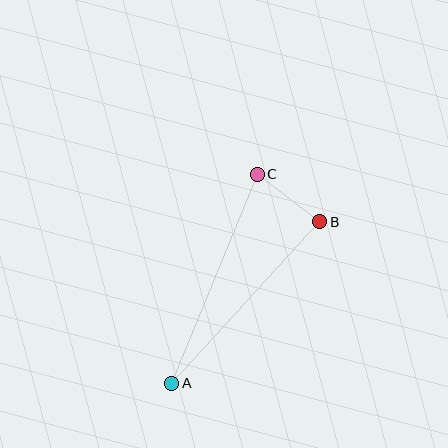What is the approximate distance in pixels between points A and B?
The distance between A and B is approximately 219 pixels.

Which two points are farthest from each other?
Points A and C are farthest from each other.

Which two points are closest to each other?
Points B and C are closest to each other.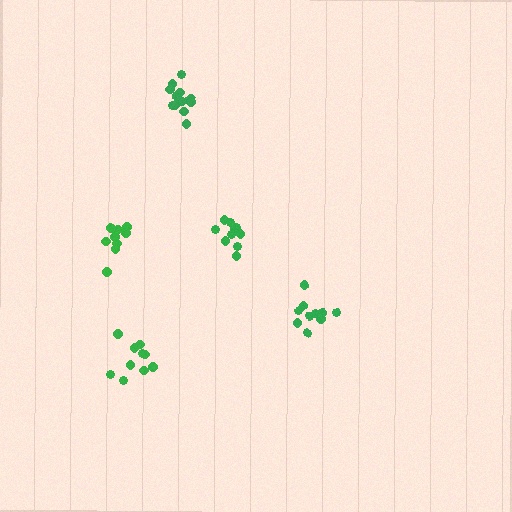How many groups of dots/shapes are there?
There are 5 groups.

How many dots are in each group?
Group 1: 13 dots, Group 2: 10 dots, Group 3: 10 dots, Group 4: 10 dots, Group 5: 10 dots (53 total).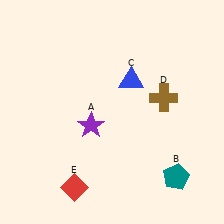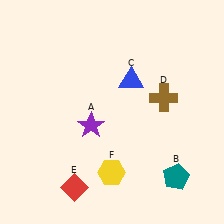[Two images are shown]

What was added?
A yellow hexagon (F) was added in Image 2.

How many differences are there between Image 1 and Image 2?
There is 1 difference between the two images.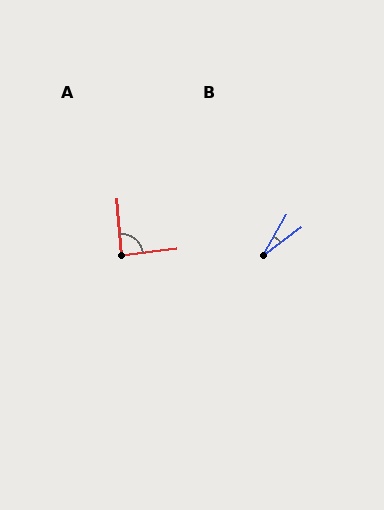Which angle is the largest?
A, at approximately 87 degrees.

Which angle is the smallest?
B, at approximately 23 degrees.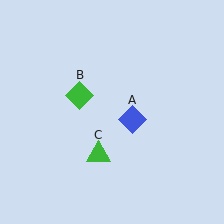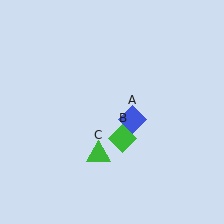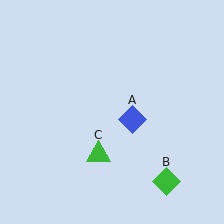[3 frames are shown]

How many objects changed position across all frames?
1 object changed position: green diamond (object B).